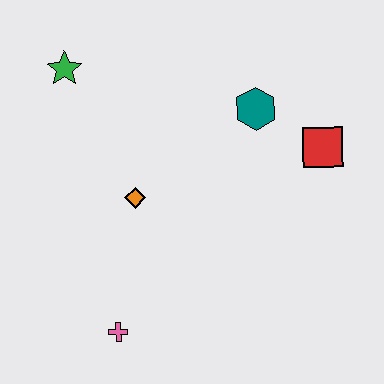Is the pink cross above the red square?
No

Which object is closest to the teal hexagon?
The red square is closest to the teal hexagon.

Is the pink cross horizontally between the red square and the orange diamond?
No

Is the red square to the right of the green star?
Yes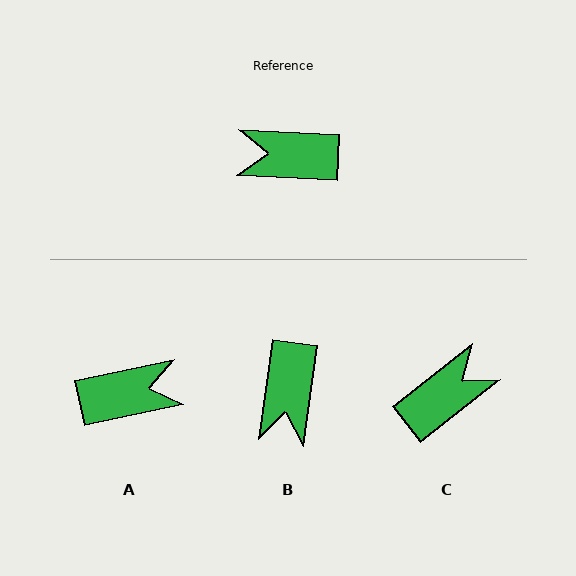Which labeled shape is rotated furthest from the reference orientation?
A, about 165 degrees away.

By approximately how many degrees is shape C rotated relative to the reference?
Approximately 139 degrees clockwise.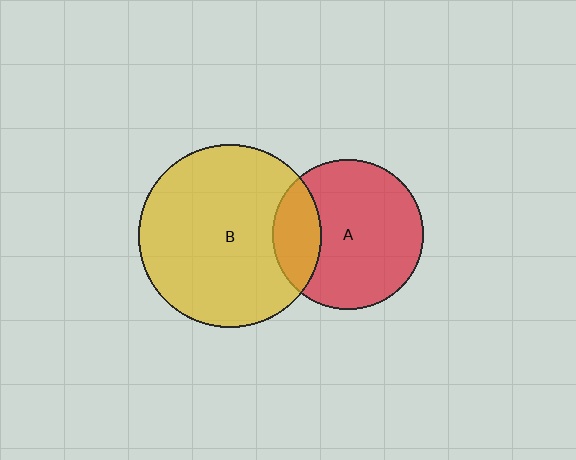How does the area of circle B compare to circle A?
Approximately 1.5 times.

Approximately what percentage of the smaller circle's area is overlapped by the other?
Approximately 20%.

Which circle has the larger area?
Circle B (yellow).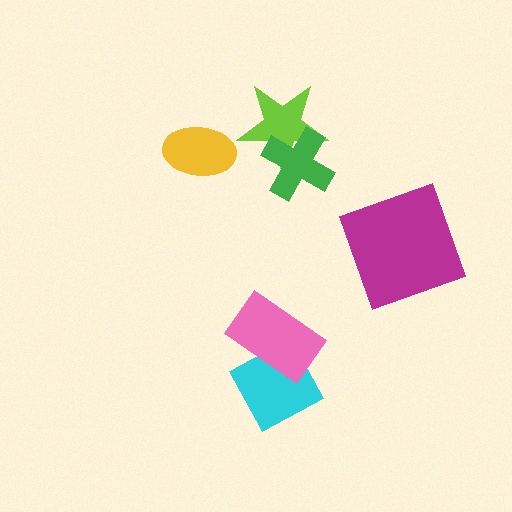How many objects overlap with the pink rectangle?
1 object overlaps with the pink rectangle.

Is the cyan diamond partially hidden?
Yes, it is partially covered by another shape.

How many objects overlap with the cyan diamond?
1 object overlaps with the cyan diamond.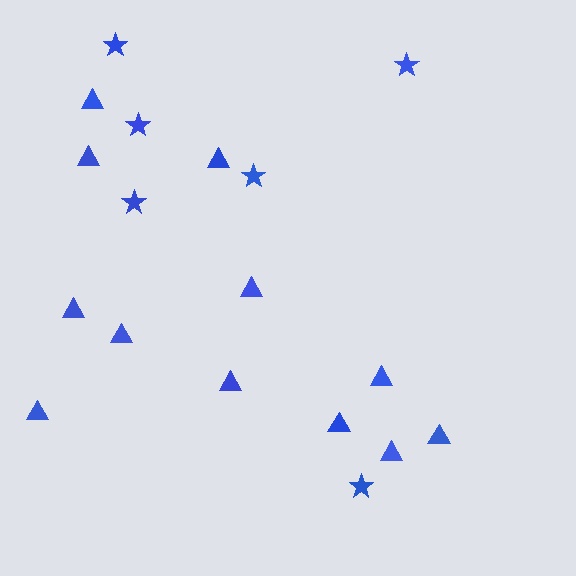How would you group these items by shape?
There are 2 groups: one group of stars (6) and one group of triangles (12).